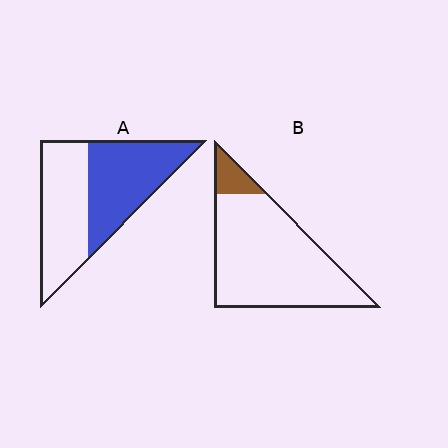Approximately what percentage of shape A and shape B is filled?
A is approximately 50% and B is approximately 10%.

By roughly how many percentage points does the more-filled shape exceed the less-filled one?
By roughly 40 percentage points (A over B).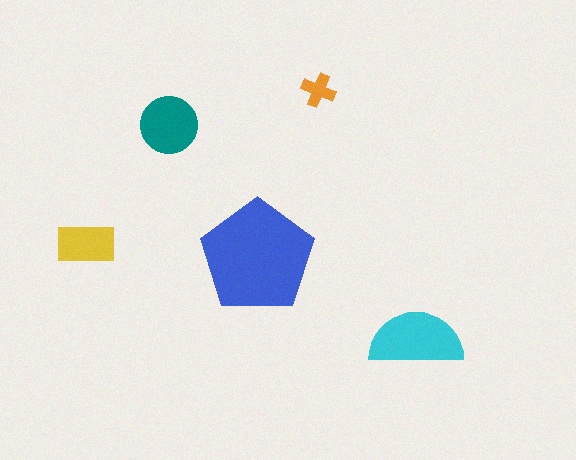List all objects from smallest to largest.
The orange cross, the yellow rectangle, the teal circle, the cyan semicircle, the blue pentagon.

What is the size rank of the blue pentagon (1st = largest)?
1st.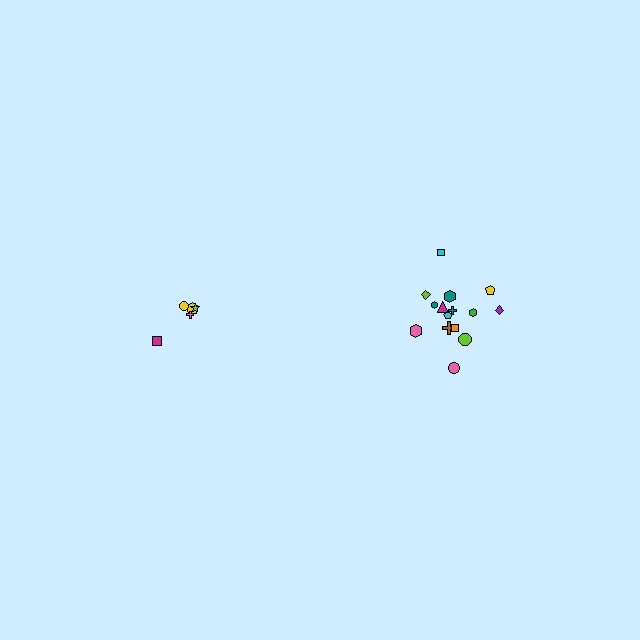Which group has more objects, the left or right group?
The right group.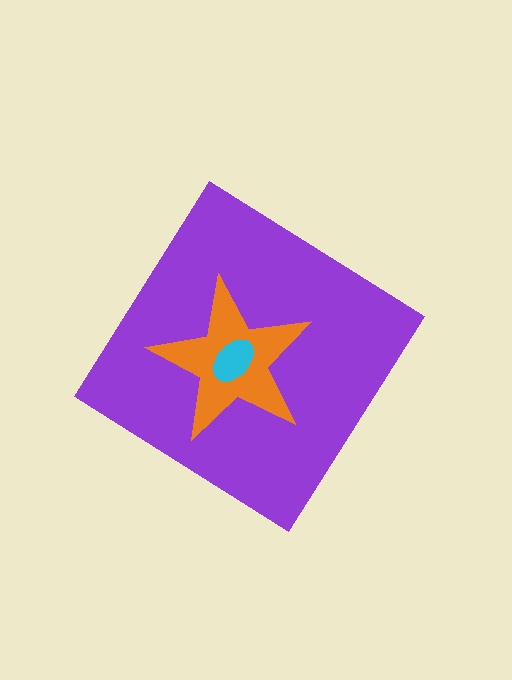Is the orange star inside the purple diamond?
Yes.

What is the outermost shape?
The purple diamond.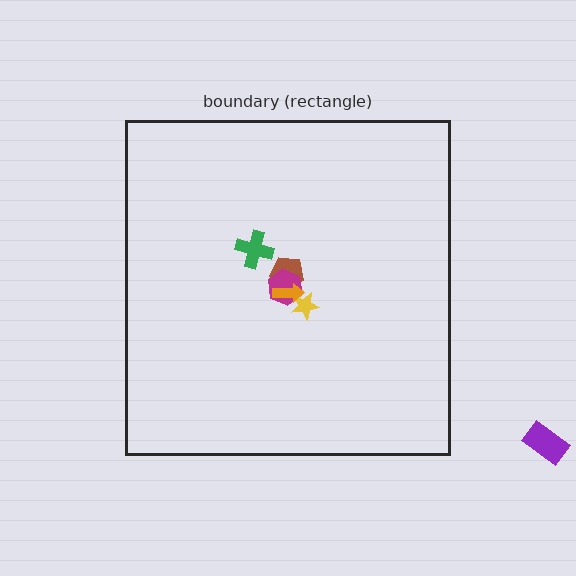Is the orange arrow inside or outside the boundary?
Inside.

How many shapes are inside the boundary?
5 inside, 1 outside.